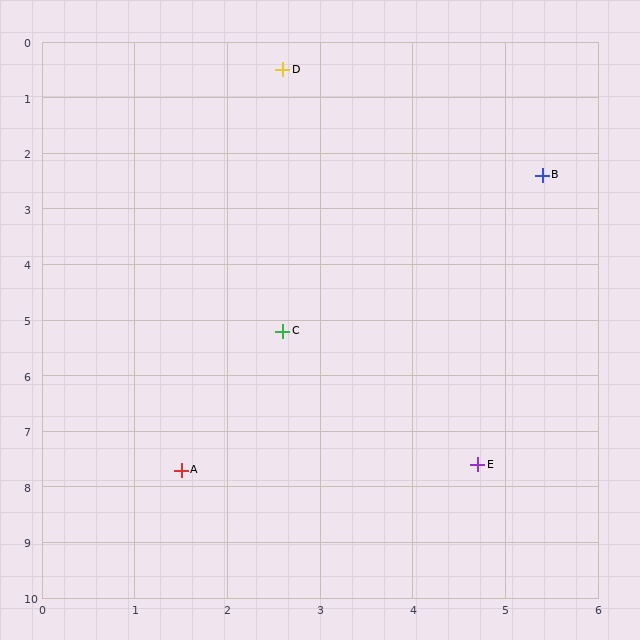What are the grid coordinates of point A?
Point A is at approximately (1.5, 7.7).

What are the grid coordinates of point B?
Point B is at approximately (5.4, 2.4).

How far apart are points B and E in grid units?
Points B and E are about 5.2 grid units apart.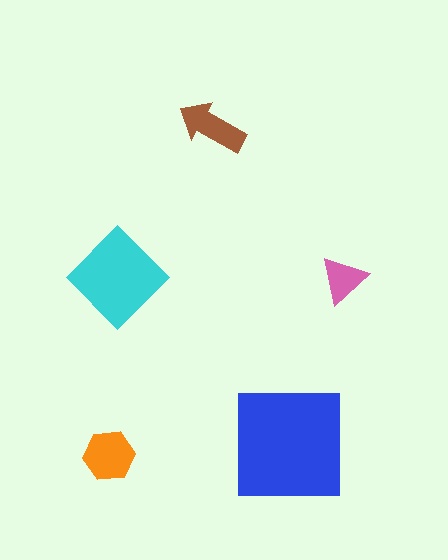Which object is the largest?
The blue square.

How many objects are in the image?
There are 5 objects in the image.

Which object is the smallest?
The pink triangle.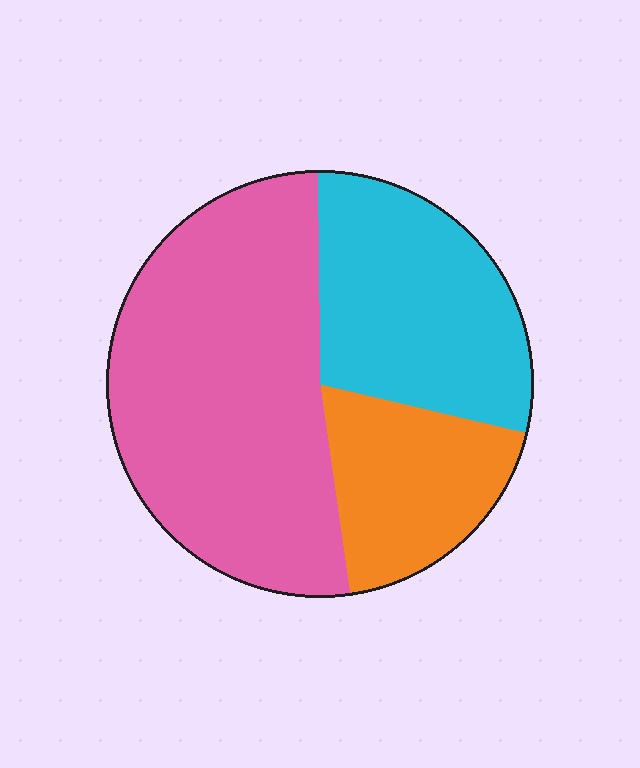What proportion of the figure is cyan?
Cyan covers 29% of the figure.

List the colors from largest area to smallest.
From largest to smallest: pink, cyan, orange.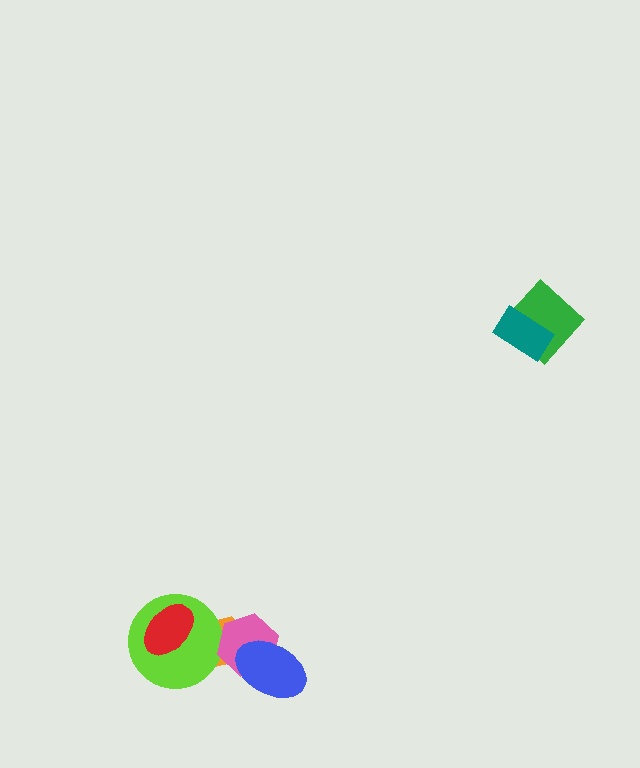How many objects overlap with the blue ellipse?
2 objects overlap with the blue ellipse.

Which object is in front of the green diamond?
The teal rectangle is in front of the green diamond.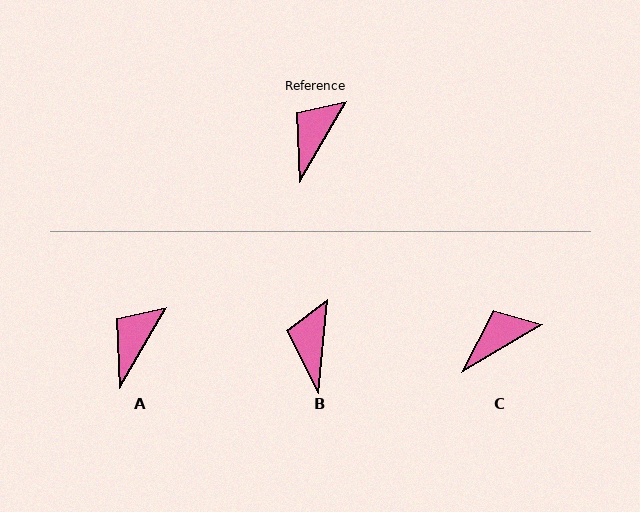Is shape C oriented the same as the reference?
No, it is off by about 29 degrees.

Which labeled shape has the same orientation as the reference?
A.